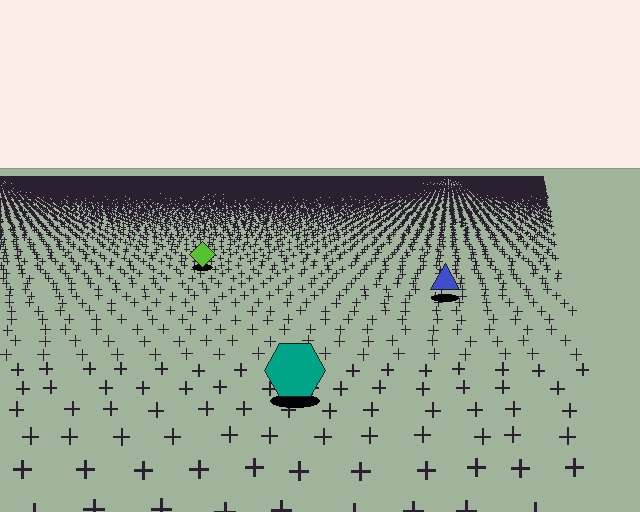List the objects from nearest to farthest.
From nearest to farthest: the teal hexagon, the blue triangle, the lime diamond.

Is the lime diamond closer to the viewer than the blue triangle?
No. The blue triangle is closer — you can tell from the texture gradient: the ground texture is coarser near it.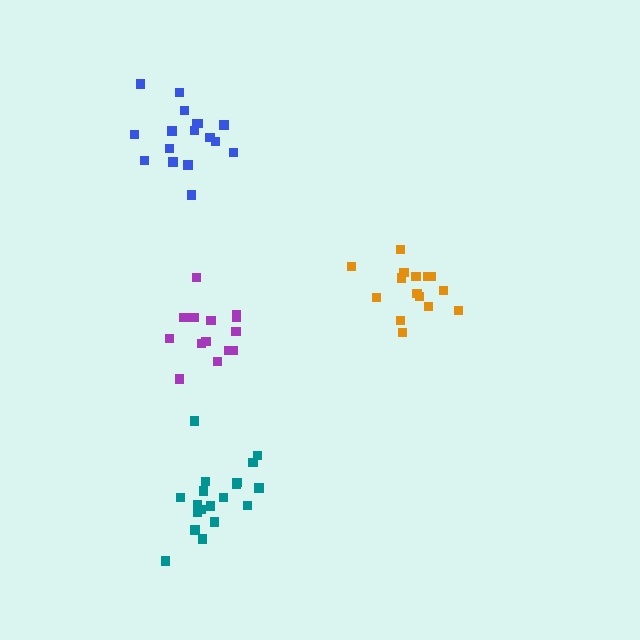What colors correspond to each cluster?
The clusters are colored: blue, purple, teal, orange.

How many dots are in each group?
Group 1: 17 dots, Group 2: 14 dots, Group 3: 19 dots, Group 4: 15 dots (65 total).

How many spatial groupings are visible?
There are 4 spatial groupings.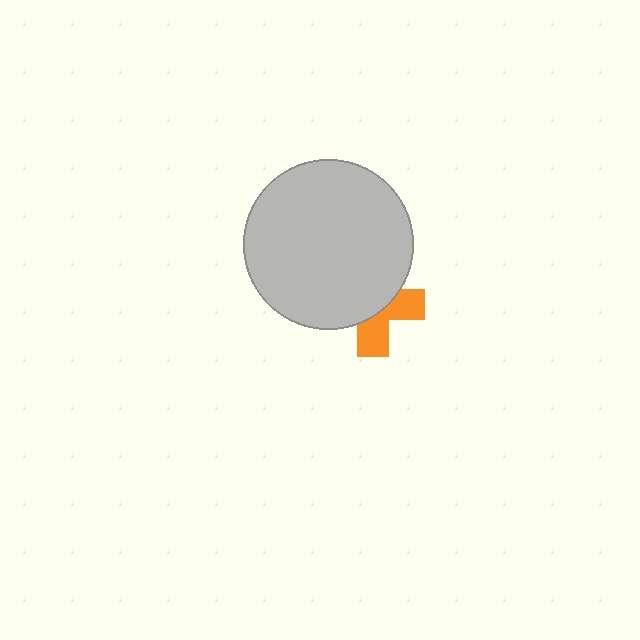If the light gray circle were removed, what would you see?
You would see the complete orange cross.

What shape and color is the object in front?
The object in front is a light gray circle.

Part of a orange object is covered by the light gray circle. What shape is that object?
It is a cross.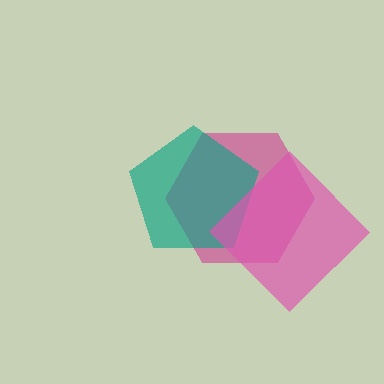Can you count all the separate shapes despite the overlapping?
Yes, there are 3 separate shapes.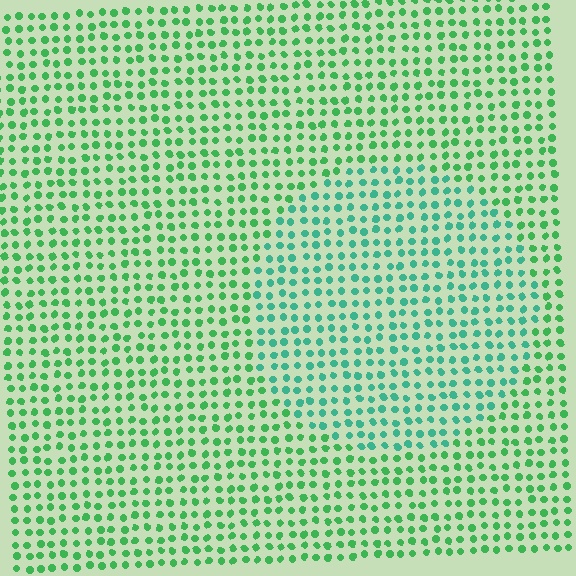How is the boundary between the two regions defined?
The boundary is defined purely by a slight shift in hue (about 30 degrees). Spacing, size, and orientation are identical on both sides.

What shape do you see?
I see a circle.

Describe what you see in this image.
The image is filled with small green elements in a uniform arrangement. A circle-shaped region is visible where the elements are tinted to a slightly different hue, forming a subtle color boundary.